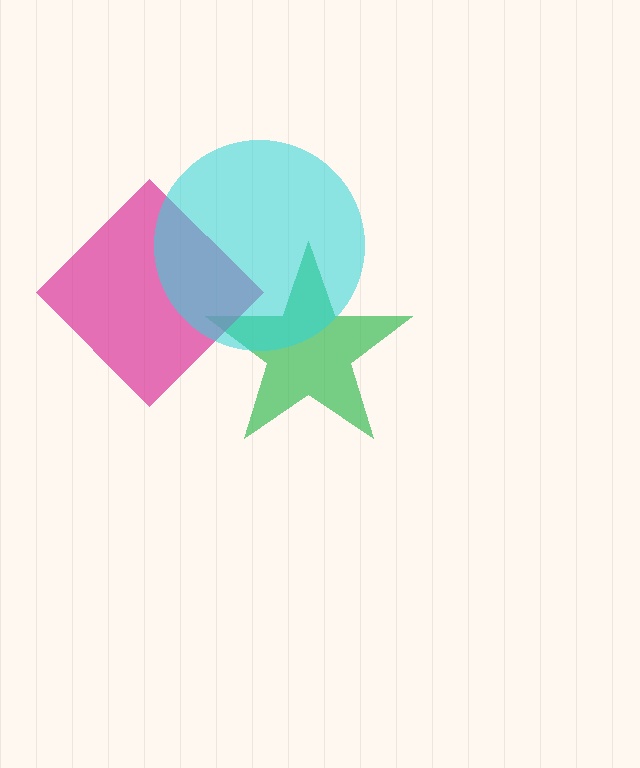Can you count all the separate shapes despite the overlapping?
Yes, there are 3 separate shapes.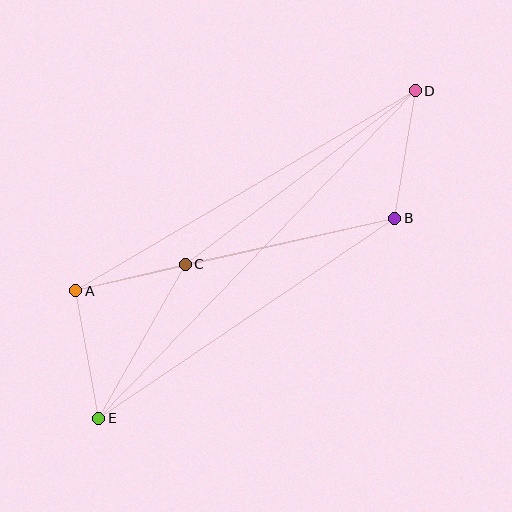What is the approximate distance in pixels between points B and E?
The distance between B and E is approximately 357 pixels.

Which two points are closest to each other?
Points A and C are closest to each other.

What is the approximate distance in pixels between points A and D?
The distance between A and D is approximately 394 pixels.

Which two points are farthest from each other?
Points D and E are farthest from each other.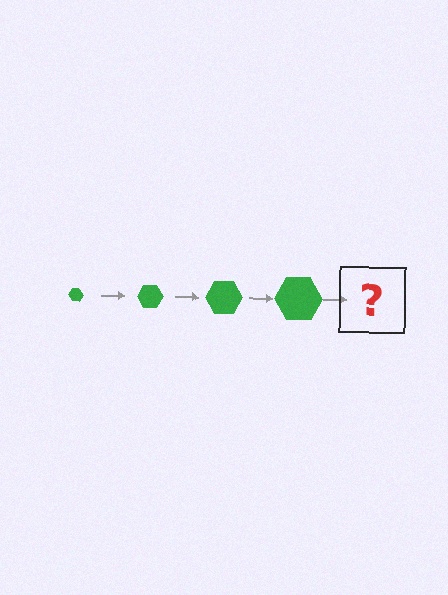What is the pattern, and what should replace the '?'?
The pattern is that the hexagon gets progressively larger each step. The '?' should be a green hexagon, larger than the previous one.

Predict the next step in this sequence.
The next step is a green hexagon, larger than the previous one.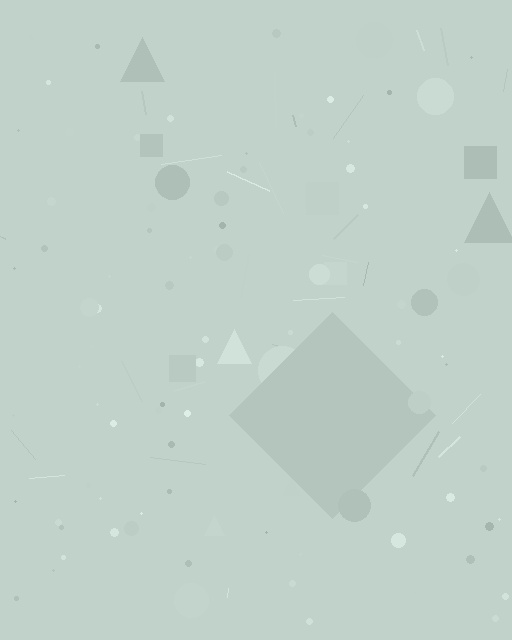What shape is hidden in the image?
A diamond is hidden in the image.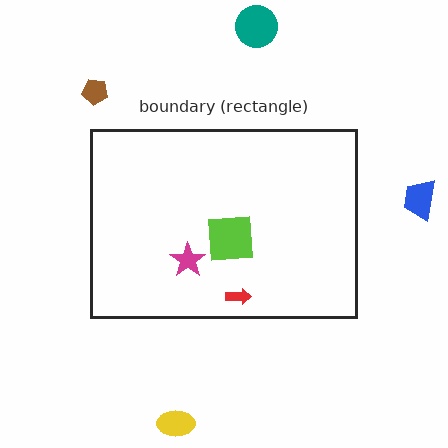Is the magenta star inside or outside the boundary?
Inside.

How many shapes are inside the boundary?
3 inside, 4 outside.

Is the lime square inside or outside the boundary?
Inside.